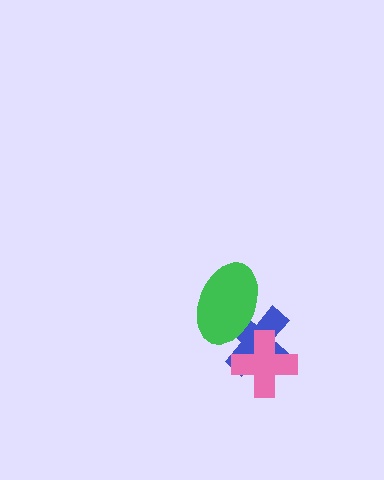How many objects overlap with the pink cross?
1 object overlaps with the pink cross.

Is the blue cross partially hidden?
Yes, it is partially covered by another shape.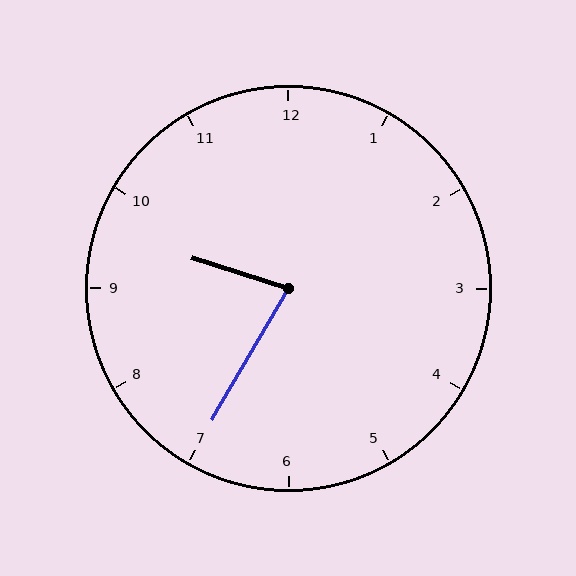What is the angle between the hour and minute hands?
Approximately 78 degrees.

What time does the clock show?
9:35.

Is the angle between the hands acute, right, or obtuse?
It is acute.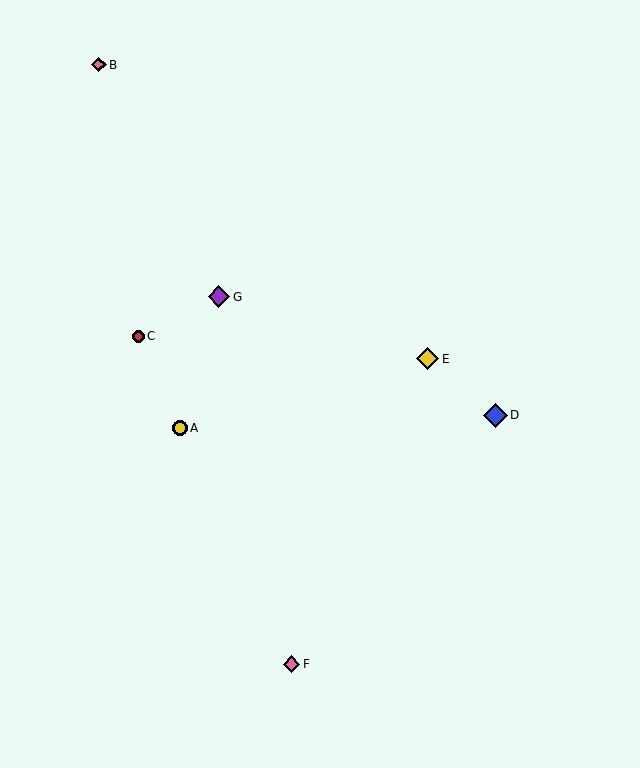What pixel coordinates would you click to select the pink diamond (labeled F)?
Click at (291, 664) to select the pink diamond F.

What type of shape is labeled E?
Shape E is a yellow diamond.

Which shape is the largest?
The blue diamond (labeled D) is the largest.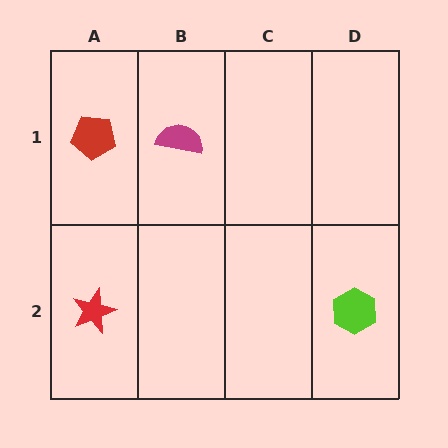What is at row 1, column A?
A red pentagon.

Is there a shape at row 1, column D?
No, that cell is empty.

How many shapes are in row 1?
2 shapes.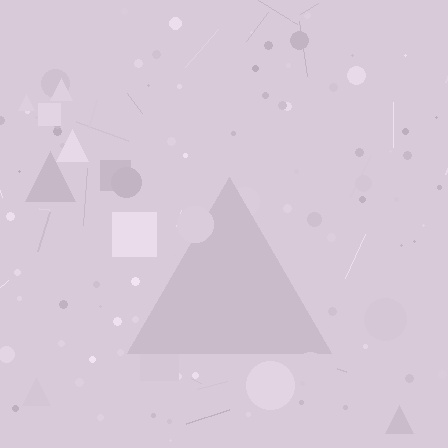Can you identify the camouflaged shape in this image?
The camouflaged shape is a triangle.